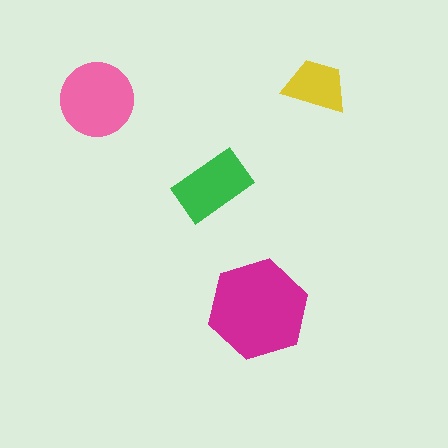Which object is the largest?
The magenta hexagon.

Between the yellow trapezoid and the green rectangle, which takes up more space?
The green rectangle.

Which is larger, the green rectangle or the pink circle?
The pink circle.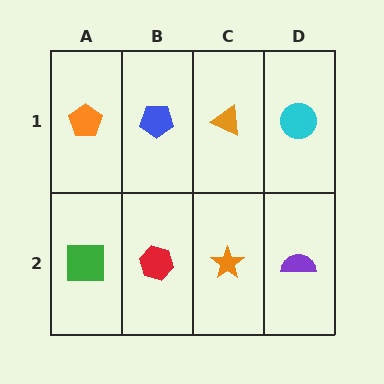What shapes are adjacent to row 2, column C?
An orange triangle (row 1, column C), a red hexagon (row 2, column B), a purple semicircle (row 2, column D).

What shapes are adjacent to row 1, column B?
A red hexagon (row 2, column B), an orange pentagon (row 1, column A), an orange triangle (row 1, column C).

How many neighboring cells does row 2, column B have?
3.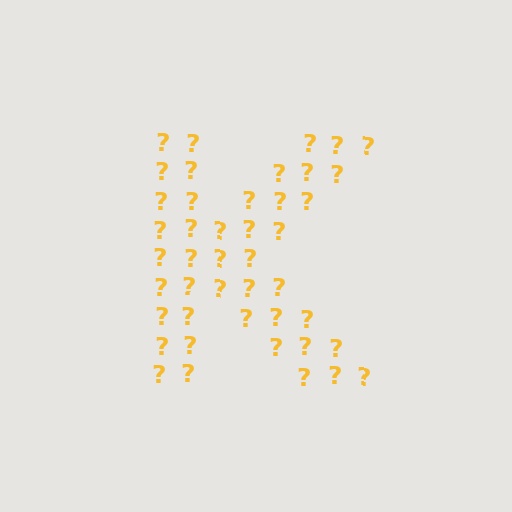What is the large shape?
The large shape is the letter K.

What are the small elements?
The small elements are question marks.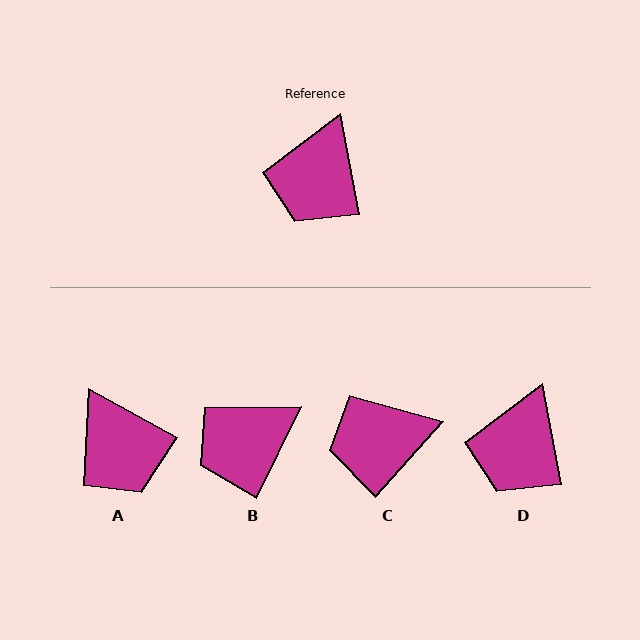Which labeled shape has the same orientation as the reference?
D.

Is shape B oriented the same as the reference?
No, it is off by about 37 degrees.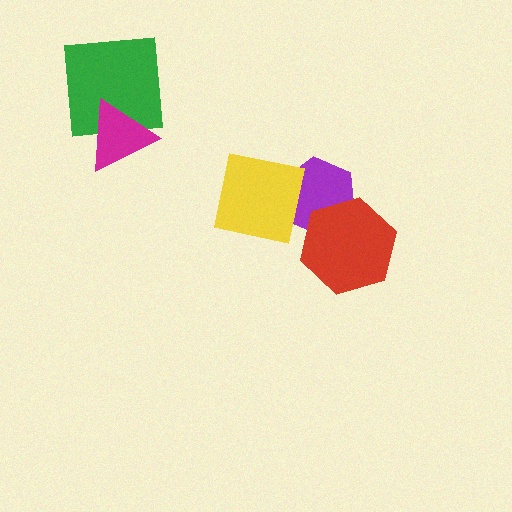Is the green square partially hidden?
Yes, it is partially covered by another shape.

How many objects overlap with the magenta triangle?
1 object overlaps with the magenta triangle.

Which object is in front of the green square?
The magenta triangle is in front of the green square.